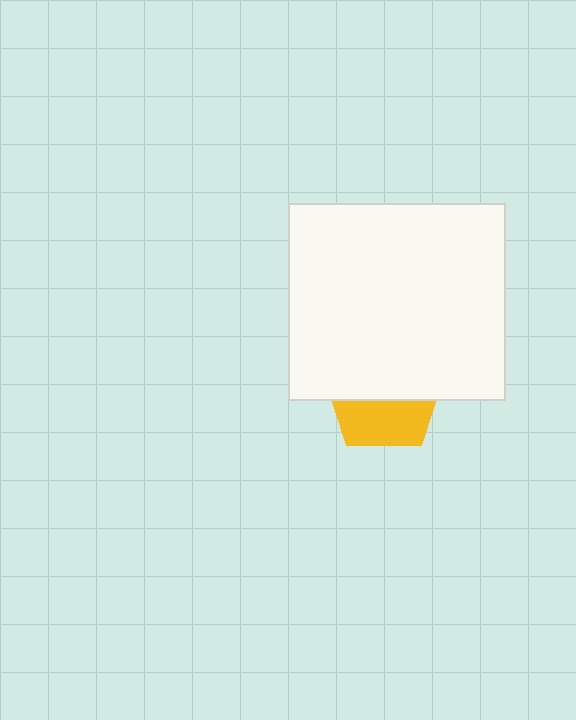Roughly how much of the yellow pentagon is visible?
A small part of it is visible (roughly 41%).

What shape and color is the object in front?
The object in front is a white rectangle.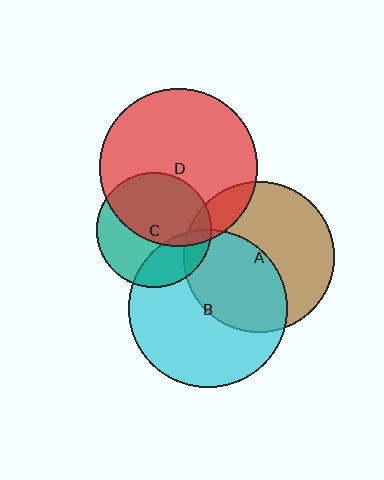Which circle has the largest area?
Circle B (cyan).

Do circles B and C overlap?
Yes.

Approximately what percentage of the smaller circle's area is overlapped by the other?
Approximately 25%.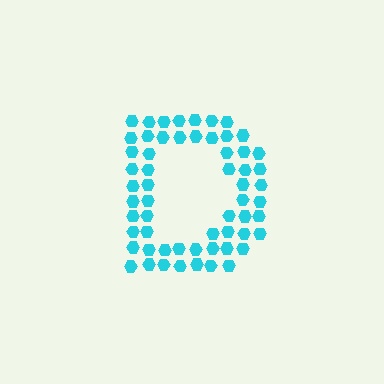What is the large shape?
The large shape is the letter D.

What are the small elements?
The small elements are hexagons.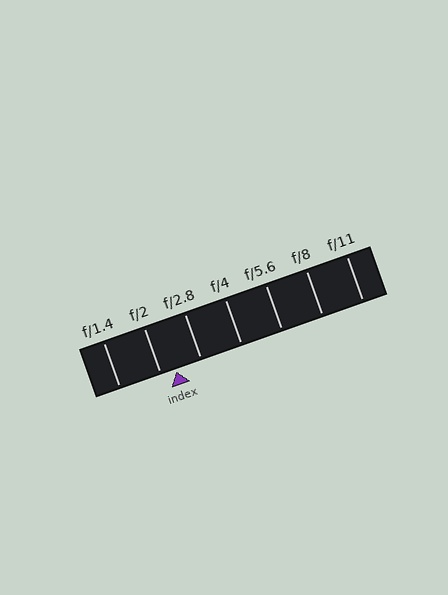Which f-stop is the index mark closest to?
The index mark is closest to f/2.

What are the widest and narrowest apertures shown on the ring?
The widest aperture shown is f/1.4 and the narrowest is f/11.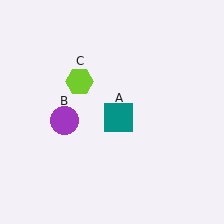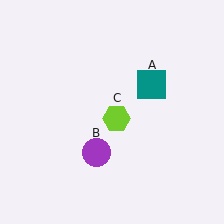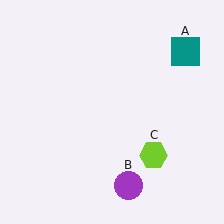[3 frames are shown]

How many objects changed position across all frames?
3 objects changed position: teal square (object A), purple circle (object B), lime hexagon (object C).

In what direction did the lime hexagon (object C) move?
The lime hexagon (object C) moved down and to the right.